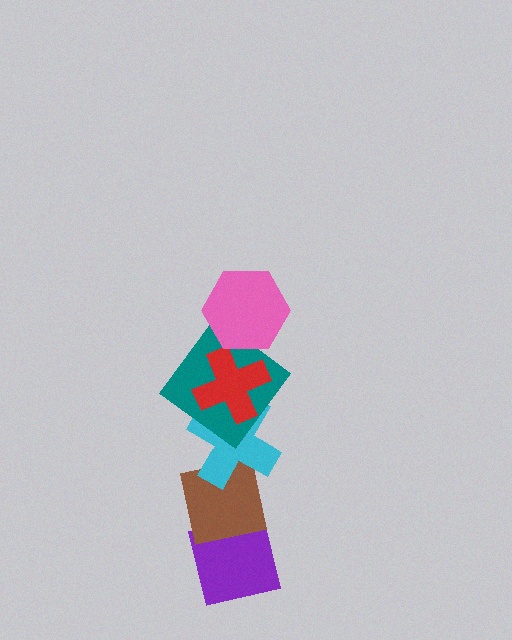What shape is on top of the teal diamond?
The red cross is on top of the teal diamond.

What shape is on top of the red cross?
The pink hexagon is on top of the red cross.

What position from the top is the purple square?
The purple square is 6th from the top.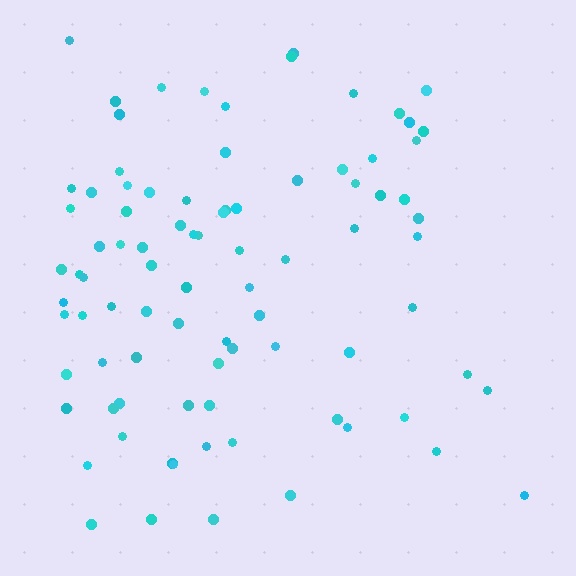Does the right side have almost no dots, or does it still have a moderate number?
Still a moderate number, just noticeably fewer than the left.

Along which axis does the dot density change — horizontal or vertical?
Horizontal.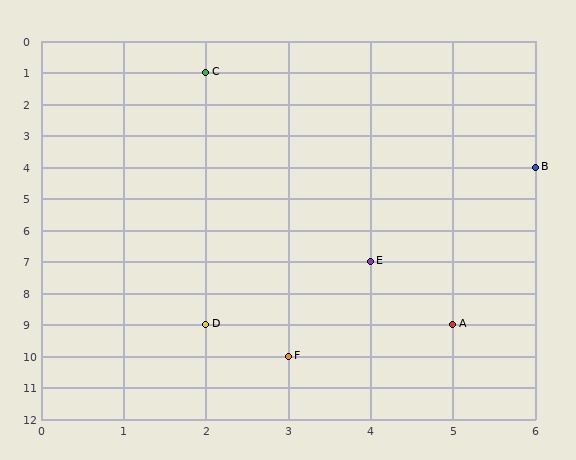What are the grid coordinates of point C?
Point C is at grid coordinates (2, 1).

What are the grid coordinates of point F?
Point F is at grid coordinates (3, 10).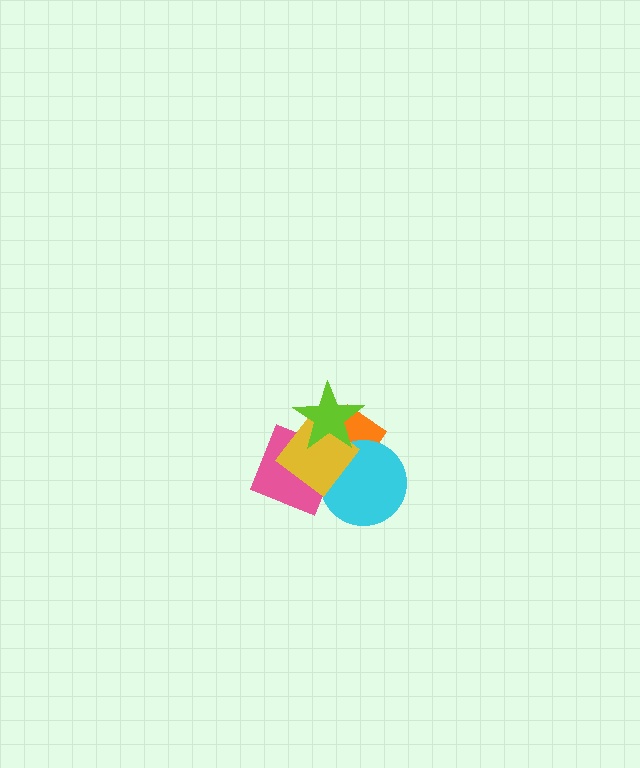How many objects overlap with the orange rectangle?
4 objects overlap with the orange rectangle.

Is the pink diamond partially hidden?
Yes, it is partially covered by another shape.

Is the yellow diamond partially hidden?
Yes, it is partially covered by another shape.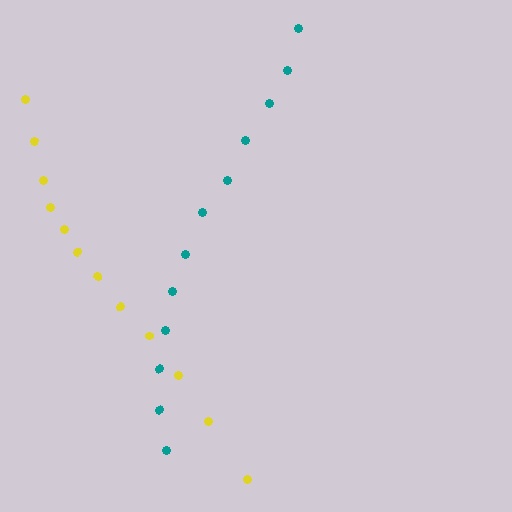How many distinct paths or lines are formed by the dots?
There are 2 distinct paths.